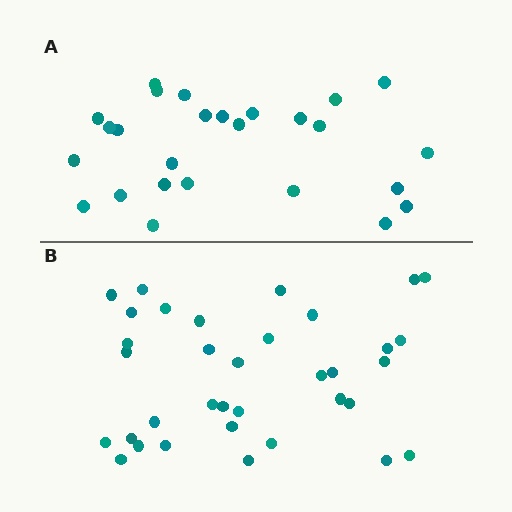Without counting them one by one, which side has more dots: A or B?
Region B (the bottom region) has more dots.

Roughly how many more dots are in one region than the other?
Region B has roughly 8 or so more dots than region A.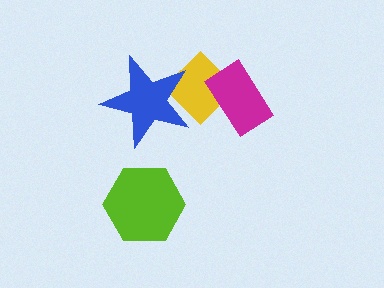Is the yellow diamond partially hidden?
Yes, it is partially covered by another shape.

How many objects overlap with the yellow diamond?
2 objects overlap with the yellow diamond.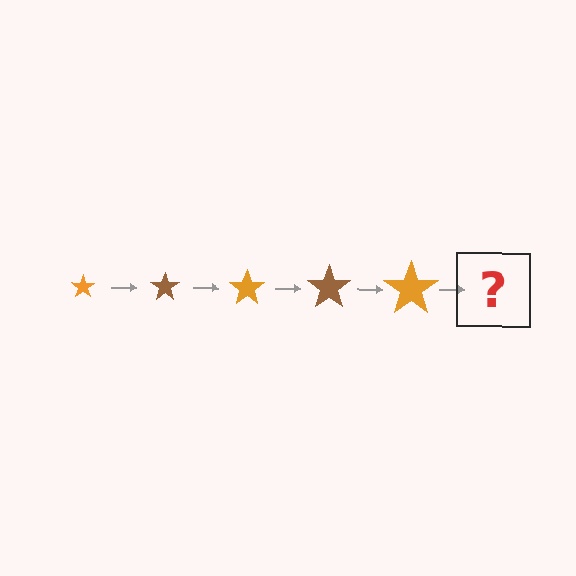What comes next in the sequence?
The next element should be a brown star, larger than the previous one.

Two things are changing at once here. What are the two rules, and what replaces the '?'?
The two rules are that the star grows larger each step and the color cycles through orange and brown. The '?' should be a brown star, larger than the previous one.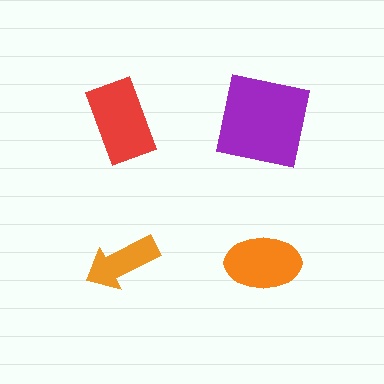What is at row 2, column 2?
An orange ellipse.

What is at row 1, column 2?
A purple square.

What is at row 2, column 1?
An orange arrow.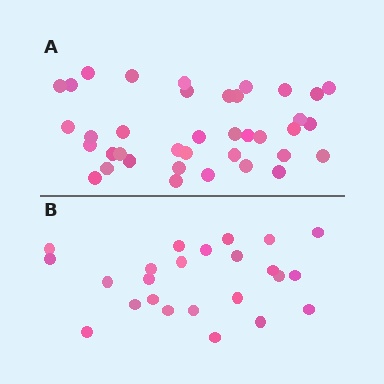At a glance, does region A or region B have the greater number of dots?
Region A (the top region) has more dots.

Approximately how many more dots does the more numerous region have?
Region A has approximately 15 more dots than region B.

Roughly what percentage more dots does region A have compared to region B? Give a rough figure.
About 60% more.